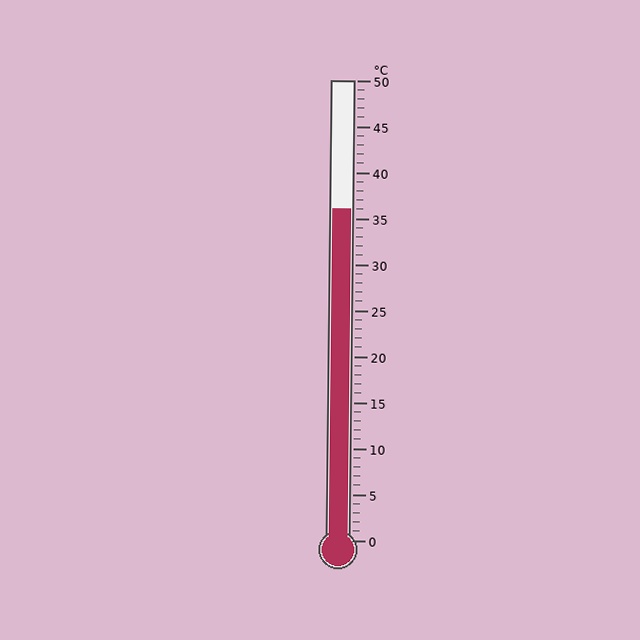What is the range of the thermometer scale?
The thermometer scale ranges from 0°C to 50°C.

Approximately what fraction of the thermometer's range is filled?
The thermometer is filled to approximately 70% of its range.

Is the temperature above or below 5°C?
The temperature is above 5°C.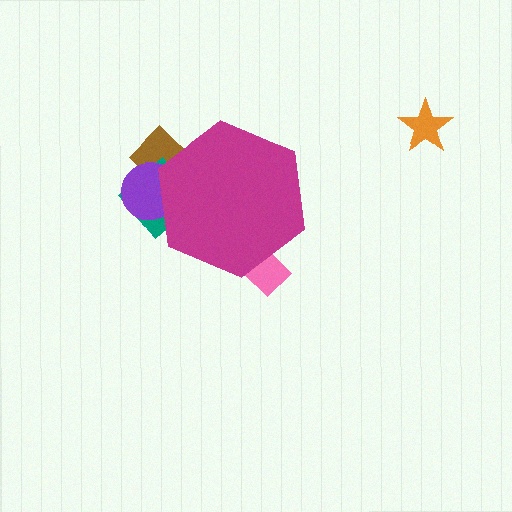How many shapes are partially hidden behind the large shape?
4 shapes are partially hidden.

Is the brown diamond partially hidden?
Yes, the brown diamond is partially hidden behind the magenta hexagon.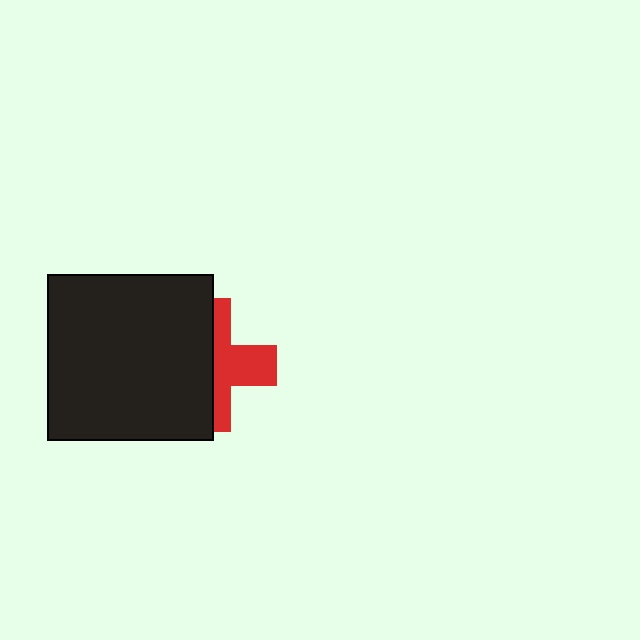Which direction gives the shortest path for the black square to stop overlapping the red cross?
Moving left gives the shortest separation.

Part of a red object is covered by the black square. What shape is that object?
It is a cross.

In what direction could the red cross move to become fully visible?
The red cross could move right. That would shift it out from behind the black square entirely.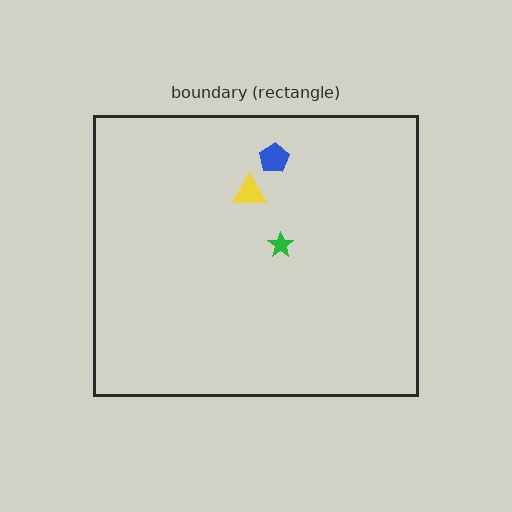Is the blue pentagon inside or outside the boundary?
Inside.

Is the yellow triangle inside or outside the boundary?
Inside.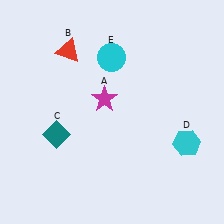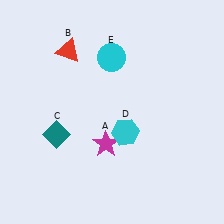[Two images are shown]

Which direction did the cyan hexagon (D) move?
The cyan hexagon (D) moved left.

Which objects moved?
The objects that moved are: the magenta star (A), the cyan hexagon (D).